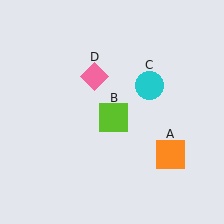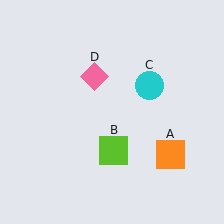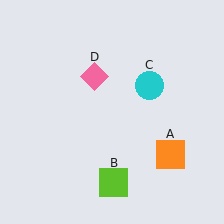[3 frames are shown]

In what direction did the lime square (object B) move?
The lime square (object B) moved down.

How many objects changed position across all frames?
1 object changed position: lime square (object B).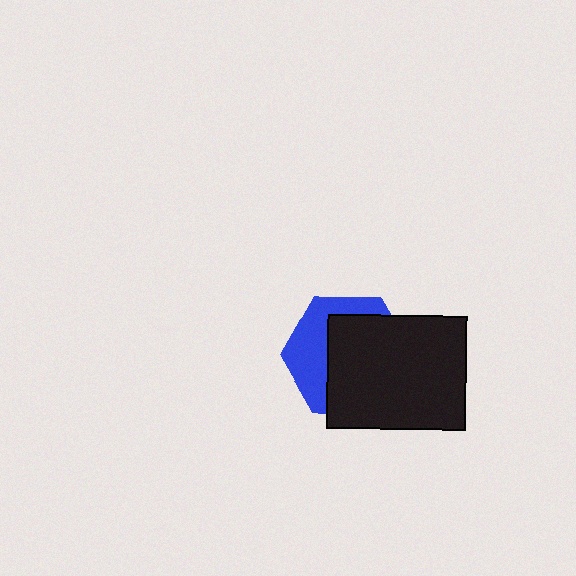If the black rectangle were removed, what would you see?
You would see the complete blue hexagon.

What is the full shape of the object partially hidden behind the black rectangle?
The partially hidden object is a blue hexagon.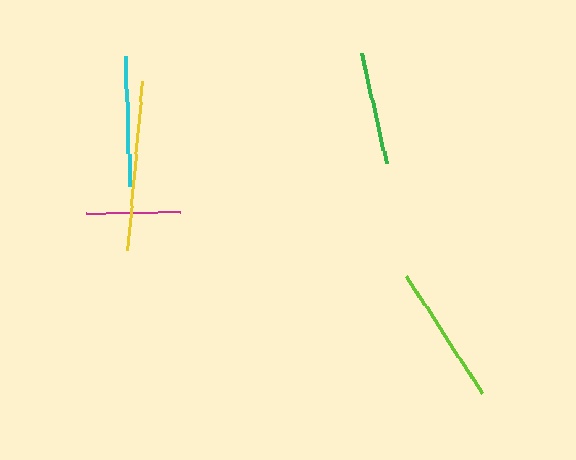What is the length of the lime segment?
The lime segment is approximately 140 pixels long.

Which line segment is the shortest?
The magenta line is the shortest at approximately 94 pixels.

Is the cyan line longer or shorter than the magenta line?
The cyan line is longer than the magenta line.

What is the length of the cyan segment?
The cyan segment is approximately 129 pixels long.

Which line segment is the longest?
The yellow line is the longest at approximately 170 pixels.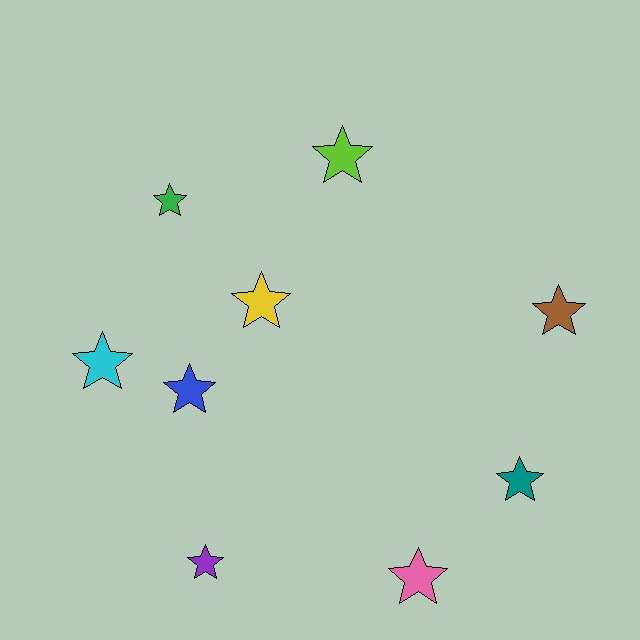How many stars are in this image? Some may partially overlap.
There are 9 stars.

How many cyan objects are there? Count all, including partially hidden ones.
There is 1 cyan object.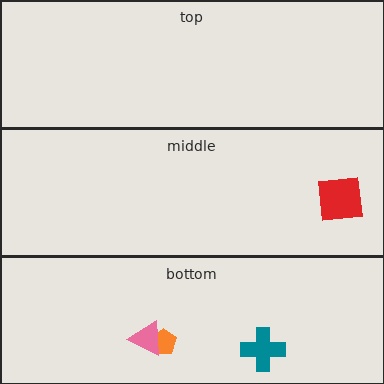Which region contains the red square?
The middle region.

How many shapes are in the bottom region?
3.